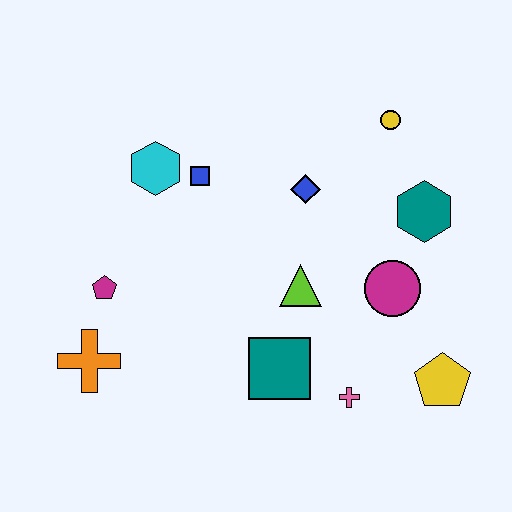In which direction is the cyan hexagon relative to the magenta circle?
The cyan hexagon is to the left of the magenta circle.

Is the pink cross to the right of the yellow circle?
No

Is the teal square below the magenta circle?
Yes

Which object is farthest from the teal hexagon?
The orange cross is farthest from the teal hexagon.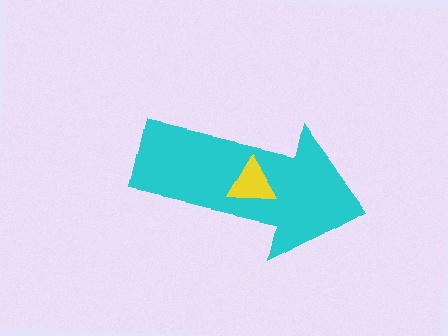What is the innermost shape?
The yellow triangle.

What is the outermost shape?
The cyan arrow.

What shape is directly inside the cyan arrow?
The yellow triangle.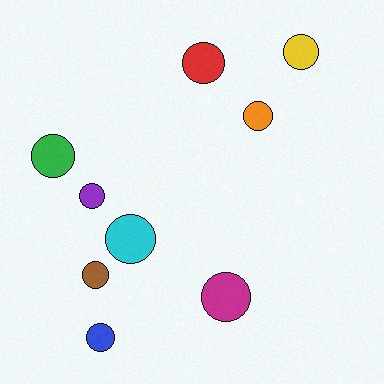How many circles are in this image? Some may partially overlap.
There are 9 circles.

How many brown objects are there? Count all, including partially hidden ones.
There is 1 brown object.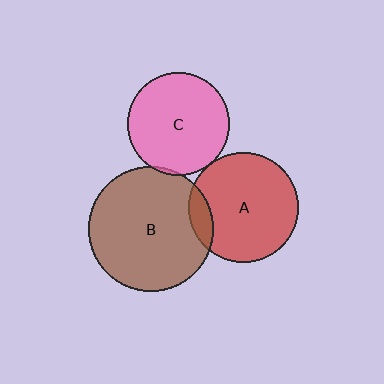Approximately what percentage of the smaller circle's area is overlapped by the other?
Approximately 10%.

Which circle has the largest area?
Circle B (brown).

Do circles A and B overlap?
Yes.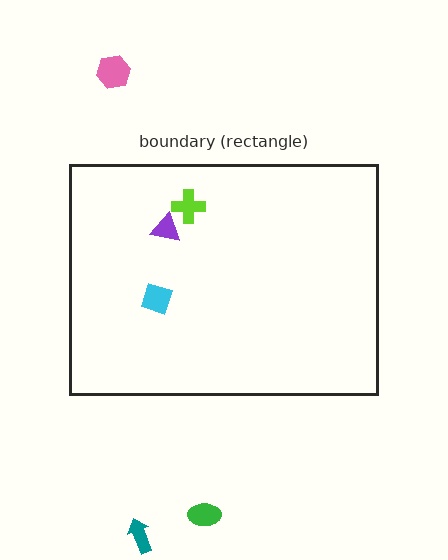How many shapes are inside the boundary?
3 inside, 3 outside.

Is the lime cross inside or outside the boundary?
Inside.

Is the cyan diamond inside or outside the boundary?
Inside.